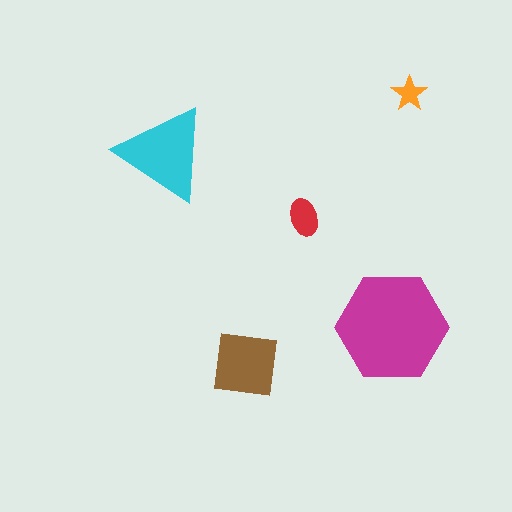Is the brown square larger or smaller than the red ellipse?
Larger.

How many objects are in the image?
There are 5 objects in the image.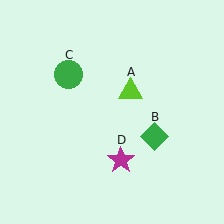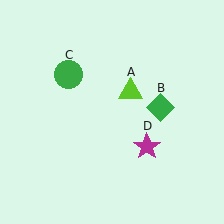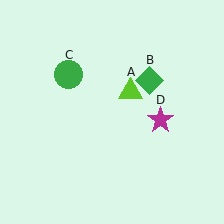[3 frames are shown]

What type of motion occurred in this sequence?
The green diamond (object B), magenta star (object D) rotated counterclockwise around the center of the scene.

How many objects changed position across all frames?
2 objects changed position: green diamond (object B), magenta star (object D).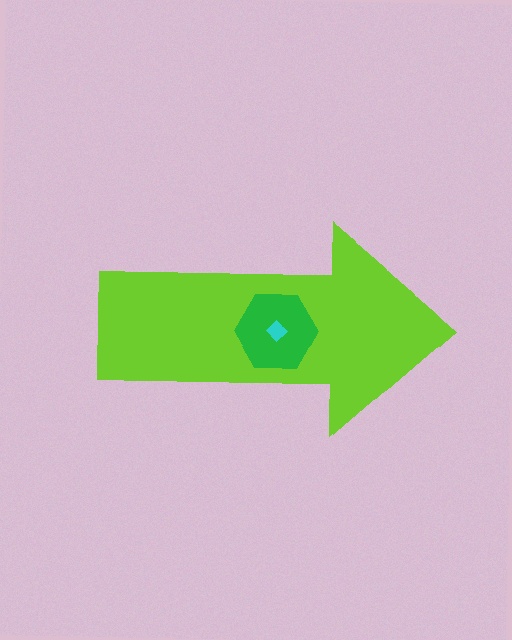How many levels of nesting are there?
3.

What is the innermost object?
The cyan diamond.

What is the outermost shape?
The lime arrow.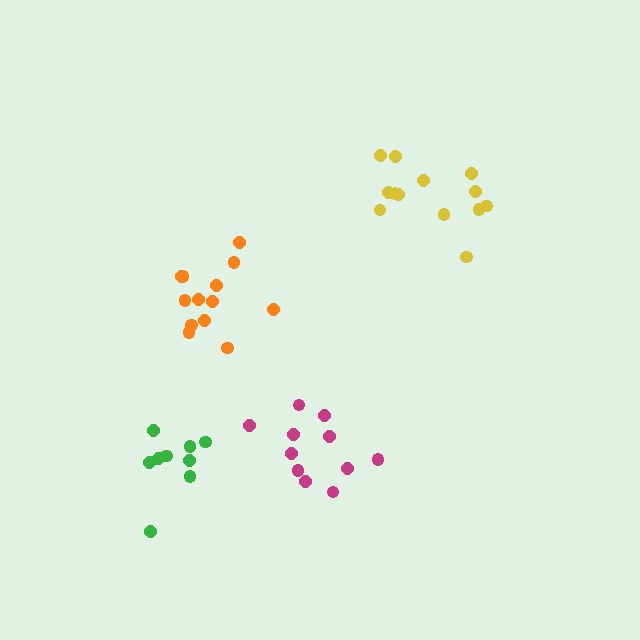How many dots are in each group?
Group 1: 9 dots, Group 2: 13 dots, Group 3: 13 dots, Group 4: 11 dots (46 total).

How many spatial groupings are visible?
There are 4 spatial groupings.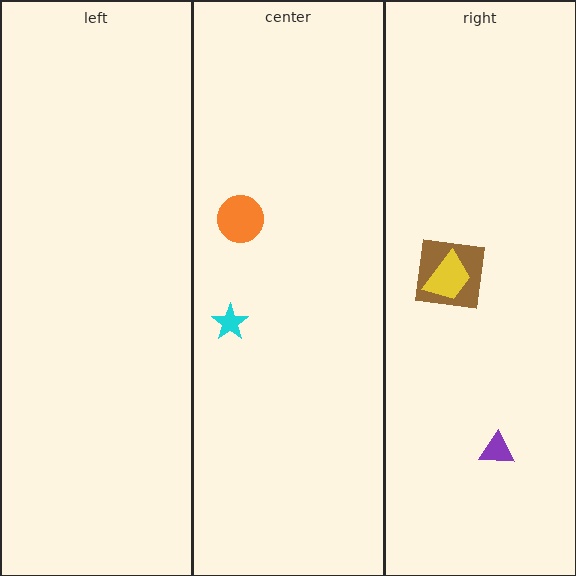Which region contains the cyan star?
The center region.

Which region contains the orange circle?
The center region.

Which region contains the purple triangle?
The right region.